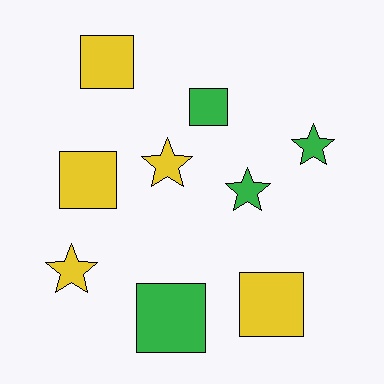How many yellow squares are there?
There are 3 yellow squares.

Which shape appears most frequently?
Square, with 5 objects.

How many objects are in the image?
There are 9 objects.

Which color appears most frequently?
Yellow, with 5 objects.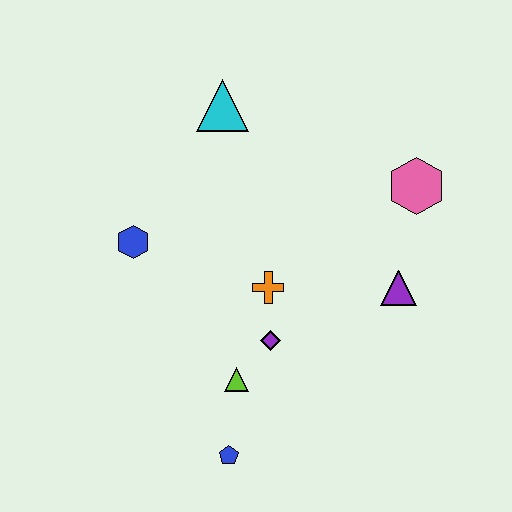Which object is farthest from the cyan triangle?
The blue pentagon is farthest from the cyan triangle.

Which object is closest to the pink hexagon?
The purple triangle is closest to the pink hexagon.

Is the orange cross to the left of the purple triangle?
Yes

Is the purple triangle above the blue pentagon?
Yes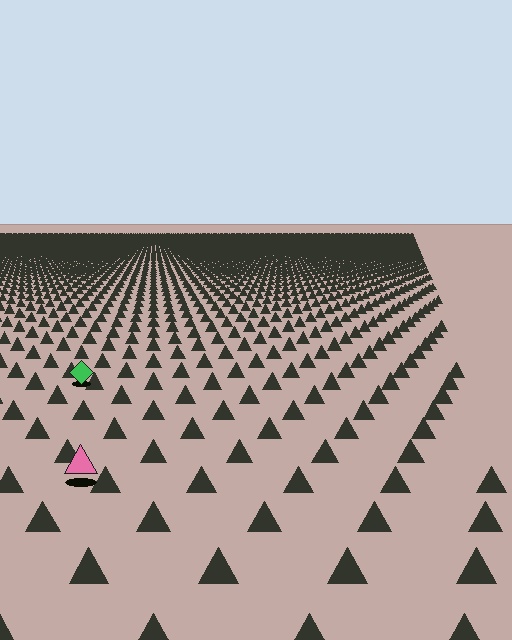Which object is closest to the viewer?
The pink triangle is closest. The texture marks near it are larger and more spread out.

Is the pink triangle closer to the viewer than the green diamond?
Yes. The pink triangle is closer — you can tell from the texture gradient: the ground texture is coarser near it.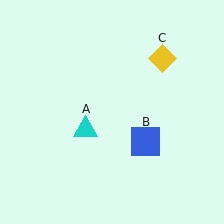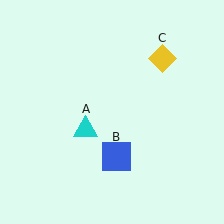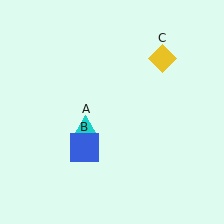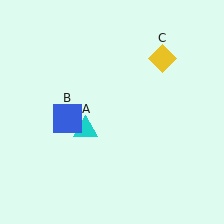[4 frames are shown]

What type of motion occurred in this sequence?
The blue square (object B) rotated clockwise around the center of the scene.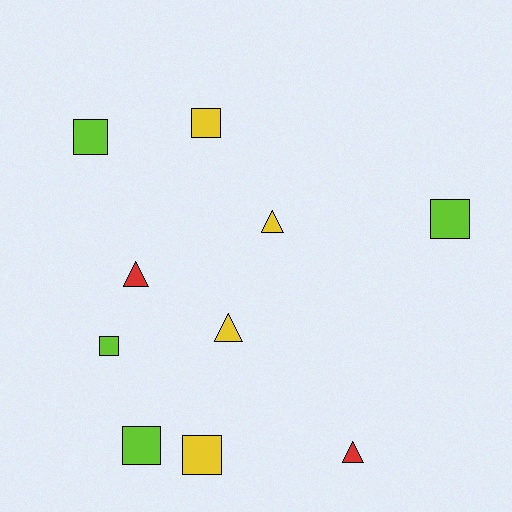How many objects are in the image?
There are 10 objects.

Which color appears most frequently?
Lime, with 4 objects.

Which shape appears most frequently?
Square, with 6 objects.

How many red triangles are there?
There are 2 red triangles.